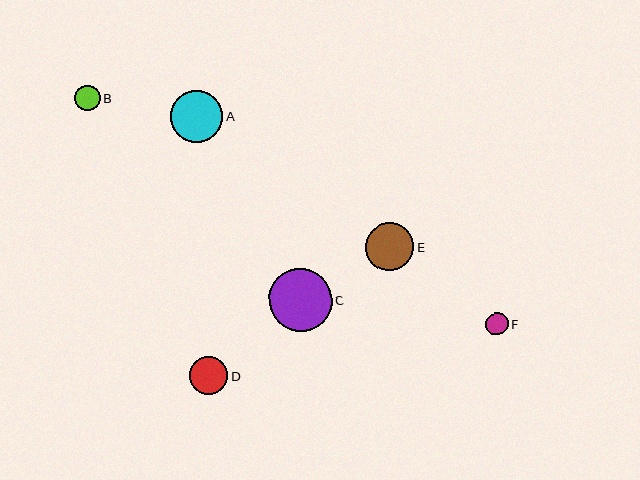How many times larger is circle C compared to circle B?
Circle C is approximately 2.5 times the size of circle B.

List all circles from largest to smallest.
From largest to smallest: C, A, E, D, B, F.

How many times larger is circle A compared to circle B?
Circle A is approximately 2.0 times the size of circle B.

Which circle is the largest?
Circle C is the largest with a size of approximately 63 pixels.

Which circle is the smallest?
Circle F is the smallest with a size of approximately 22 pixels.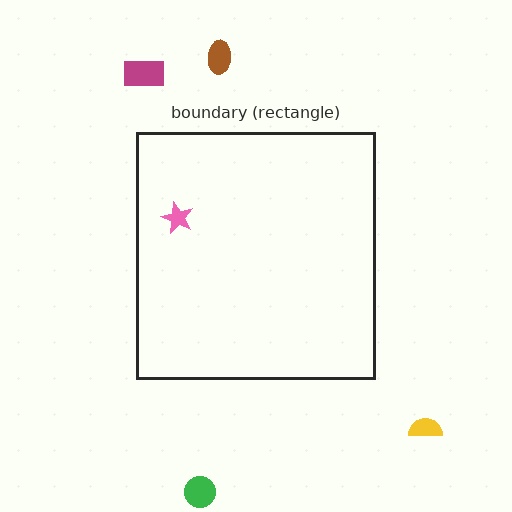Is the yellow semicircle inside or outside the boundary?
Outside.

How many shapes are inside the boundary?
1 inside, 4 outside.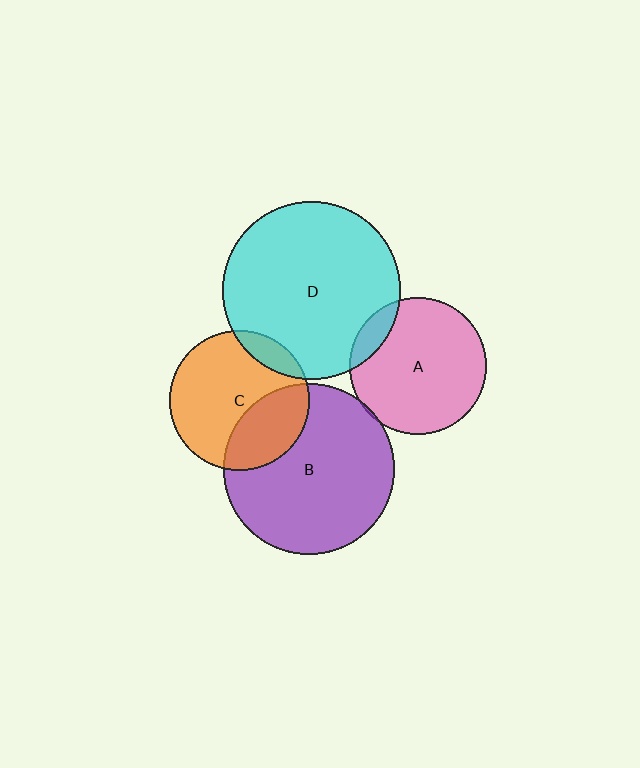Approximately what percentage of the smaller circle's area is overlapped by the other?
Approximately 10%.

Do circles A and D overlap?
Yes.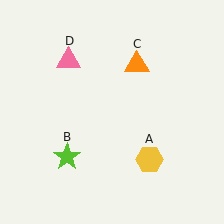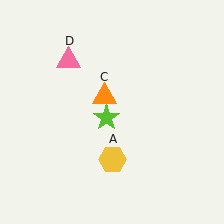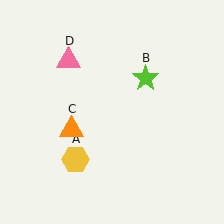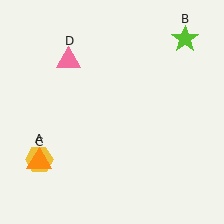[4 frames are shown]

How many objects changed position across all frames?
3 objects changed position: yellow hexagon (object A), lime star (object B), orange triangle (object C).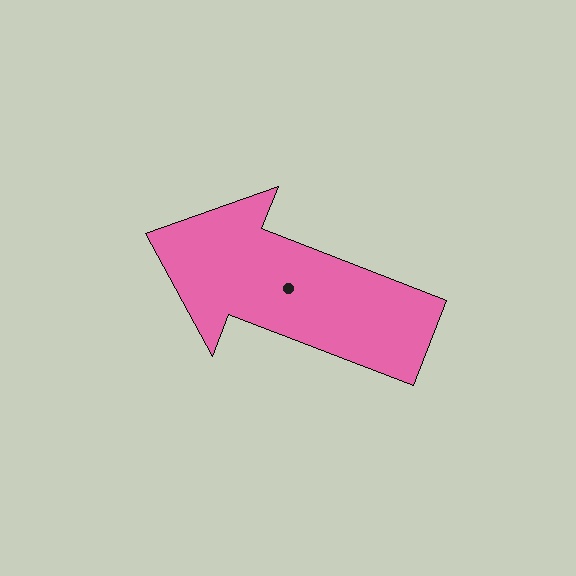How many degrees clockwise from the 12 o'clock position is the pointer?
Approximately 291 degrees.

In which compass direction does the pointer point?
West.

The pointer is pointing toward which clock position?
Roughly 10 o'clock.